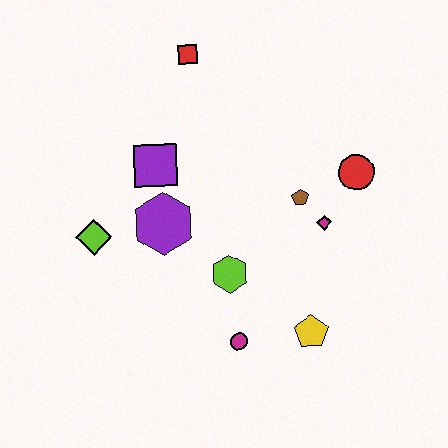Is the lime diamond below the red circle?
Yes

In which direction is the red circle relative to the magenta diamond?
The red circle is above the magenta diamond.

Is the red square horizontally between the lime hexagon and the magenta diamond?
No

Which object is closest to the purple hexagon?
The purple square is closest to the purple hexagon.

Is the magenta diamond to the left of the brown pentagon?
No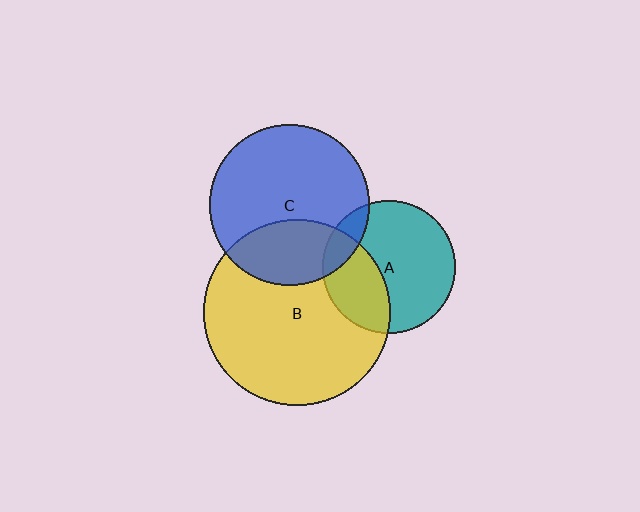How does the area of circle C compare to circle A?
Approximately 1.4 times.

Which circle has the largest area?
Circle B (yellow).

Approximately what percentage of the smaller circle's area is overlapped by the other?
Approximately 30%.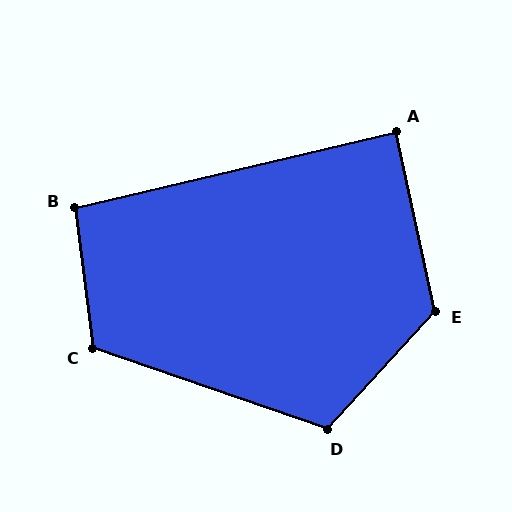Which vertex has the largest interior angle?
E, at approximately 125 degrees.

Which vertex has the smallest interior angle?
A, at approximately 89 degrees.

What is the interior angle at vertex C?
Approximately 116 degrees (obtuse).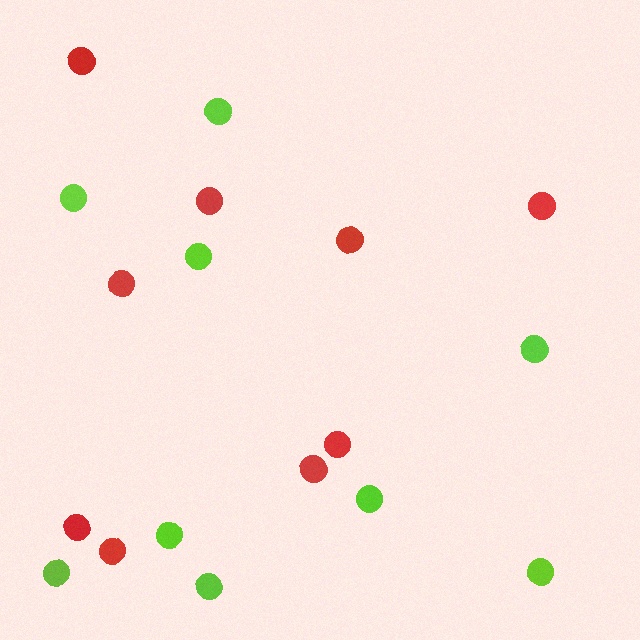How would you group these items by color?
There are 2 groups: one group of red circles (9) and one group of lime circles (9).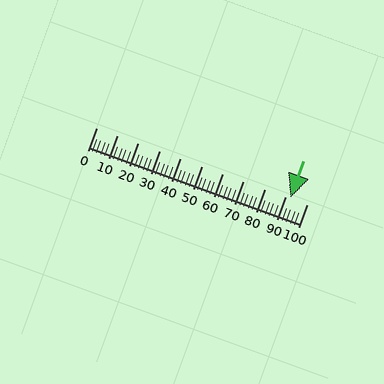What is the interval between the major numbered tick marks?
The major tick marks are spaced 10 units apart.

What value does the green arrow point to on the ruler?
The green arrow points to approximately 92.